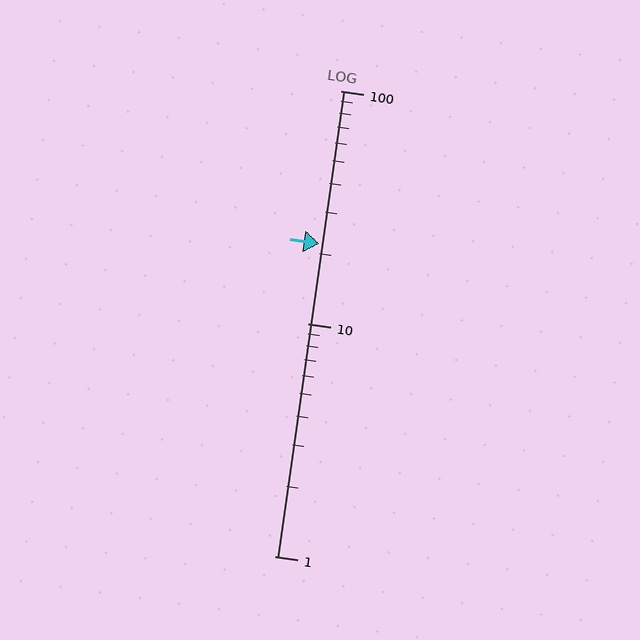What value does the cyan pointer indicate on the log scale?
The pointer indicates approximately 22.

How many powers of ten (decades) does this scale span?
The scale spans 2 decades, from 1 to 100.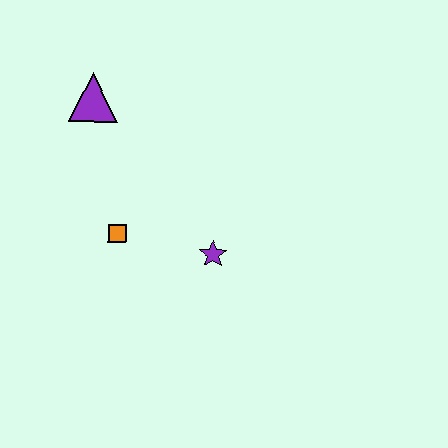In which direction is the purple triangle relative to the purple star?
The purple triangle is above the purple star.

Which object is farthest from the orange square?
The purple triangle is farthest from the orange square.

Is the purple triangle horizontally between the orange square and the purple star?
No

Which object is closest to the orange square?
The purple star is closest to the orange square.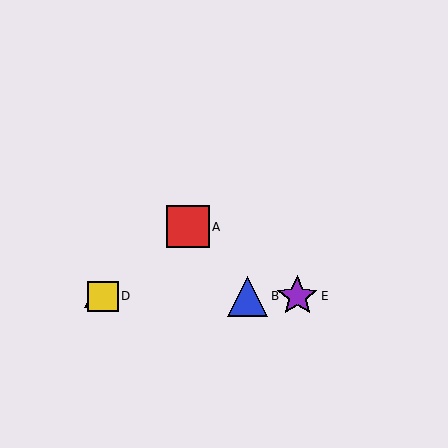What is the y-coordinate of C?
Object C is at y≈296.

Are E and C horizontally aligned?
Yes, both are at y≈296.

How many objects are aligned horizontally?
4 objects (B, C, D, E) are aligned horizontally.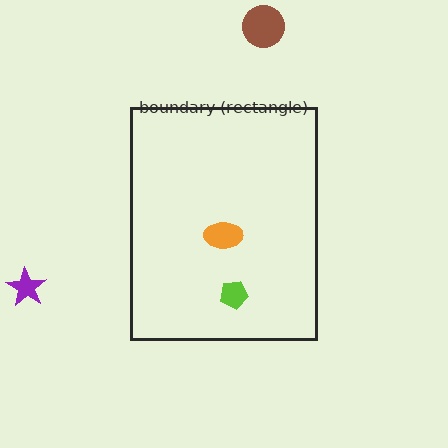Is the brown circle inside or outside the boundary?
Outside.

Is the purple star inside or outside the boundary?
Outside.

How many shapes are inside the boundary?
2 inside, 2 outside.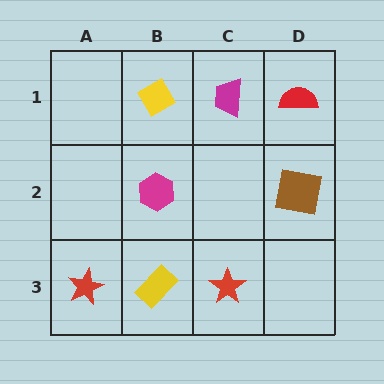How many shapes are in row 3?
3 shapes.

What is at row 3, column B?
A yellow rectangle.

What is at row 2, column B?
A magenta hexagon.